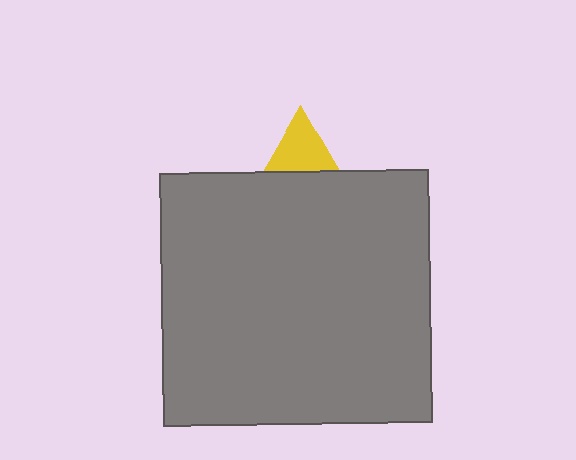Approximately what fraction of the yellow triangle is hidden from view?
Roughly 69% of the yellow triangle is hidden behind the gray rectangle.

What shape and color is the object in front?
The object in front is a gray rectangle.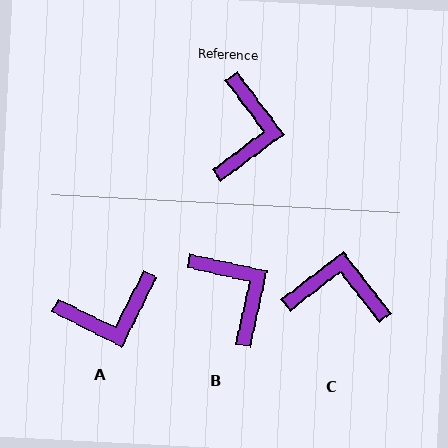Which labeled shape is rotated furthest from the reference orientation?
C, about 91 degrees away.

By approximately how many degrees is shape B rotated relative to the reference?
Approximately 41 degrees counter-clockwise.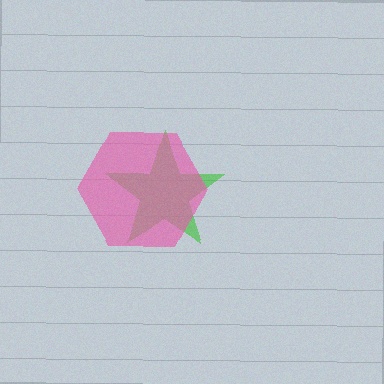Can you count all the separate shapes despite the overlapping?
Yes, there are 2 separate shapes.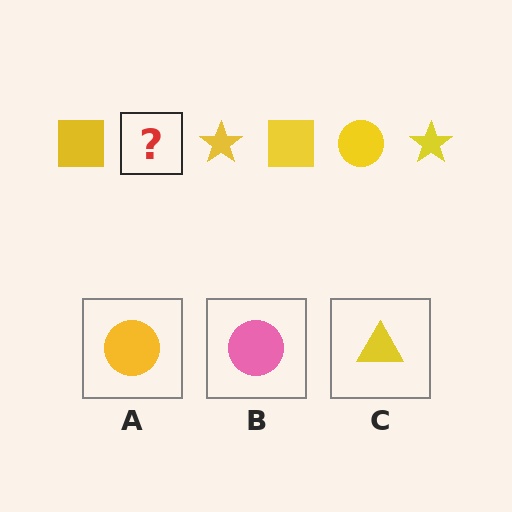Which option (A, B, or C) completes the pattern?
A.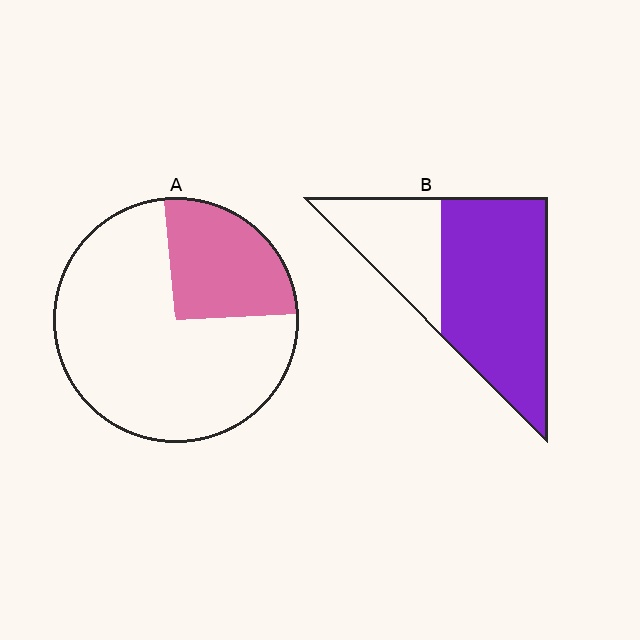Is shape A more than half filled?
No.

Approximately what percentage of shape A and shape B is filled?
A is approximately 25% and B is approximately 70%.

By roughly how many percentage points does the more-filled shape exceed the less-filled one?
By roughly 40 percentage points (B over A).